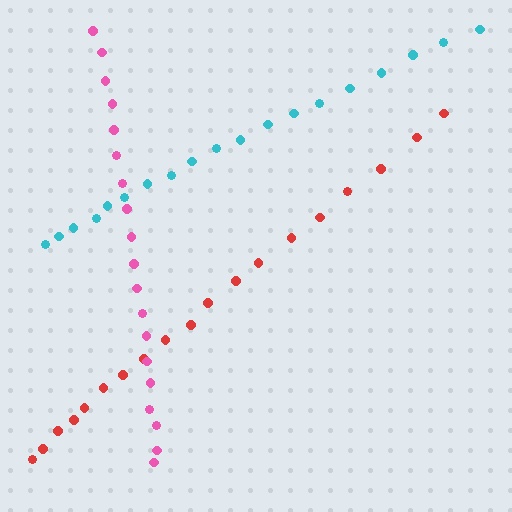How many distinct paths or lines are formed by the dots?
There are 3 distinct paths.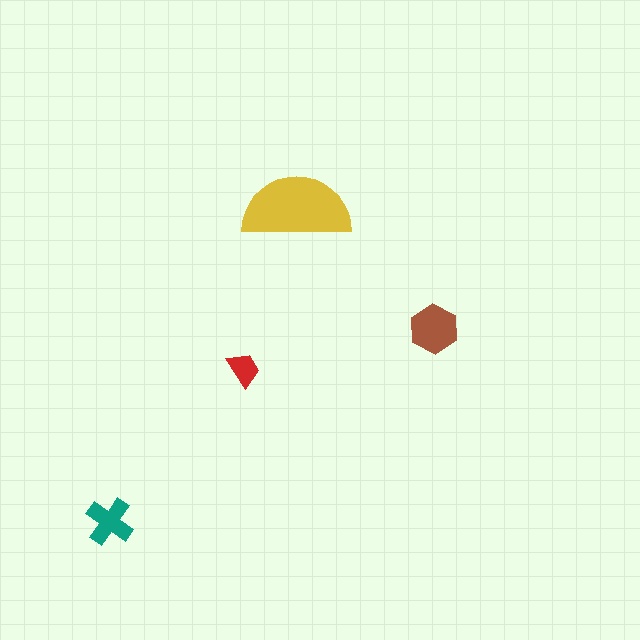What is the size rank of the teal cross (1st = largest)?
3rd.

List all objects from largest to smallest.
The yellow semicircle, the brown hexagon, the teal cross, the red trapezoid.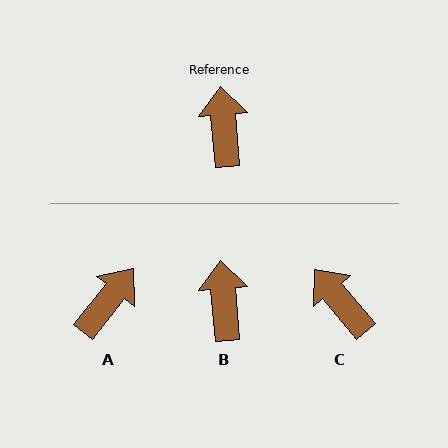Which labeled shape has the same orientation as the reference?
B.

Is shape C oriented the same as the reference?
No, it is off by about 35 degrees.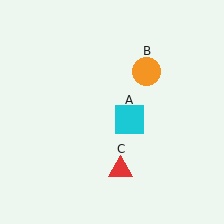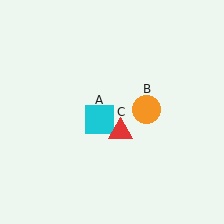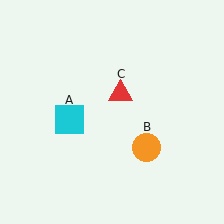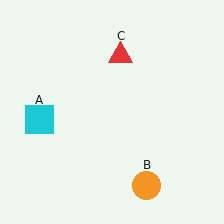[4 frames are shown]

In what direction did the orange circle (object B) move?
The orange circle (object B) moved down.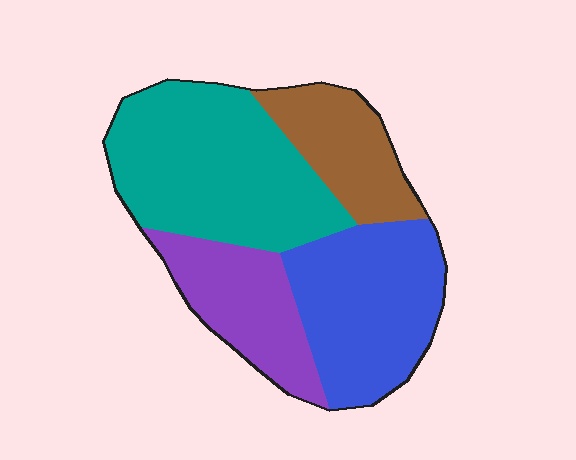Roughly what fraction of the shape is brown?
Brown takes up about one sixth (1/6) of the shape.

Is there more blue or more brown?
Blue.